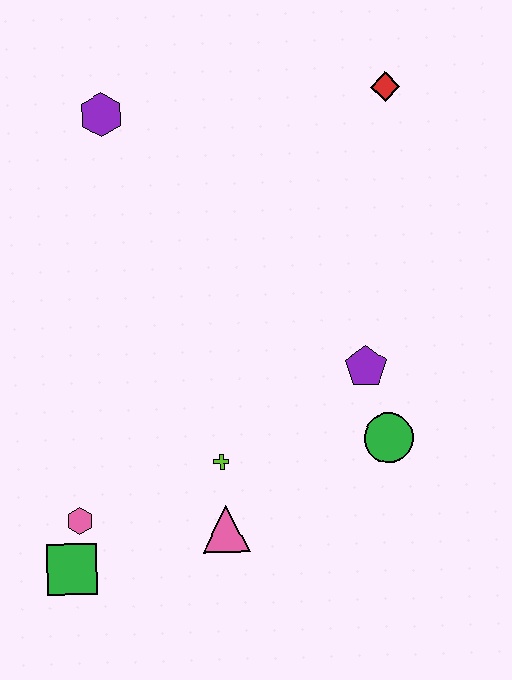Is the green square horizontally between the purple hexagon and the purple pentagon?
No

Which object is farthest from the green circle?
The purple hexagon is farthest from the green circle.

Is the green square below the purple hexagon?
Yes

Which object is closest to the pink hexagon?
The green square is closest to the pink hexagon.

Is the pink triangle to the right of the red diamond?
No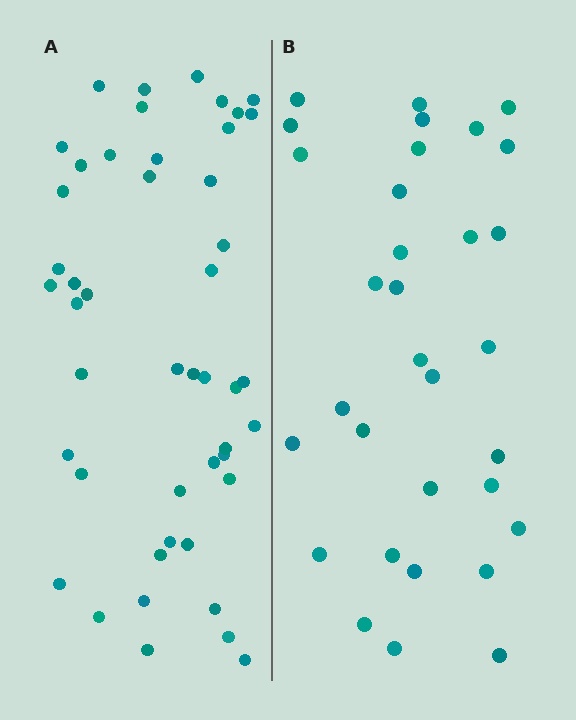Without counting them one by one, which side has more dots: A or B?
Region A (the left region) has more dots.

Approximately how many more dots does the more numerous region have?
Region A has approximately 15 more dots than region B.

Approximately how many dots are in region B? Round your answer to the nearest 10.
About 30 dots. (The exact count is 32, which rounds to 30.)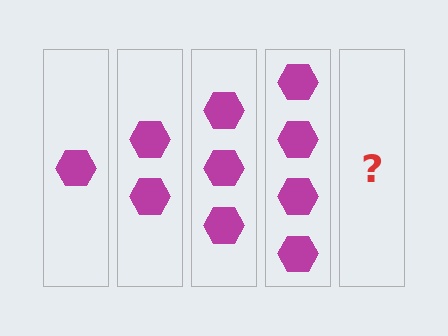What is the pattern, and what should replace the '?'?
The pattern is that each step adds one more hexagon. The '?' should be 5 hexagons.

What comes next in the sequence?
The next element should be 5 hexagons.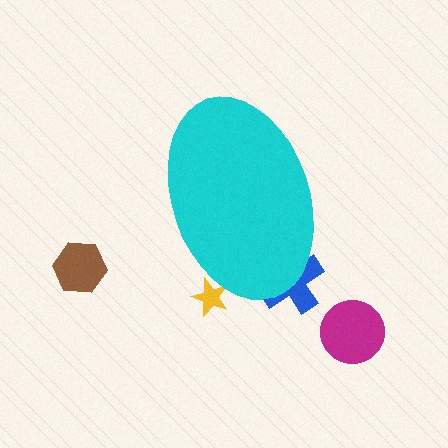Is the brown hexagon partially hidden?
No, the brown hexagon is fully visible.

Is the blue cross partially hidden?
Yes, the blue cross is partially hidden behind the cyan ellipse.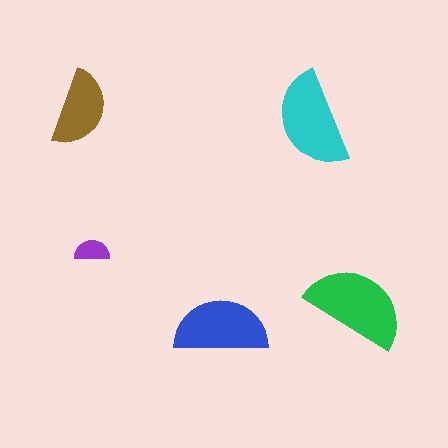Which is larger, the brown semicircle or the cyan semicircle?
The cyan one.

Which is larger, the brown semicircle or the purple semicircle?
The brown one.